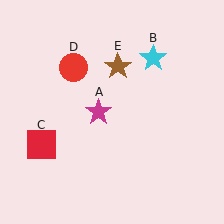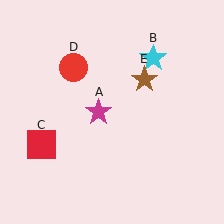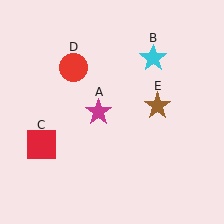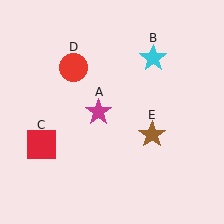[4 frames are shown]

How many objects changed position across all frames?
1 object changed position: brown star (object E).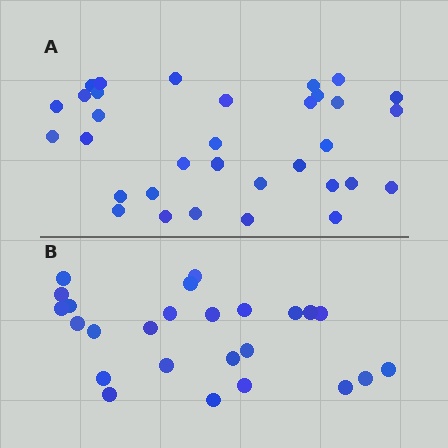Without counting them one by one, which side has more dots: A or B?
Region A (the top region) has more dots.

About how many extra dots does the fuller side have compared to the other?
Region A has roughly 8 or so more dots than region B.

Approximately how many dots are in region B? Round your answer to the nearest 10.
About 20 dots. (The exact count is 25, which rounds to 20.)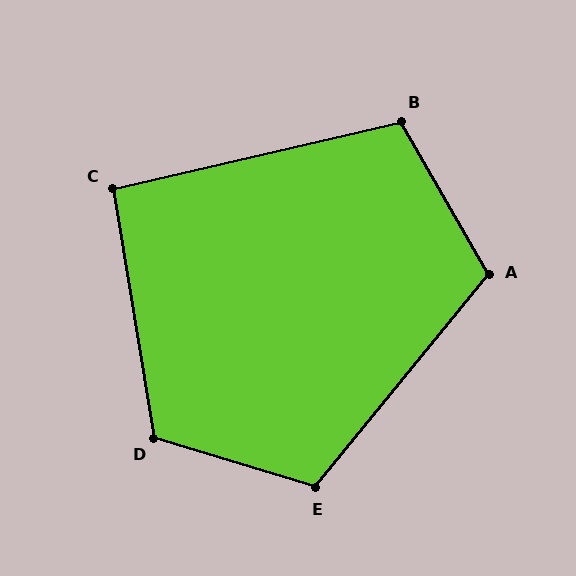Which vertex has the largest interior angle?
D, at approximately 116 degrees.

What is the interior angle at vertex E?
Approximately 112 degrees (obtuse).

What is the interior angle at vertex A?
Approximately 111 degrees (obtuse).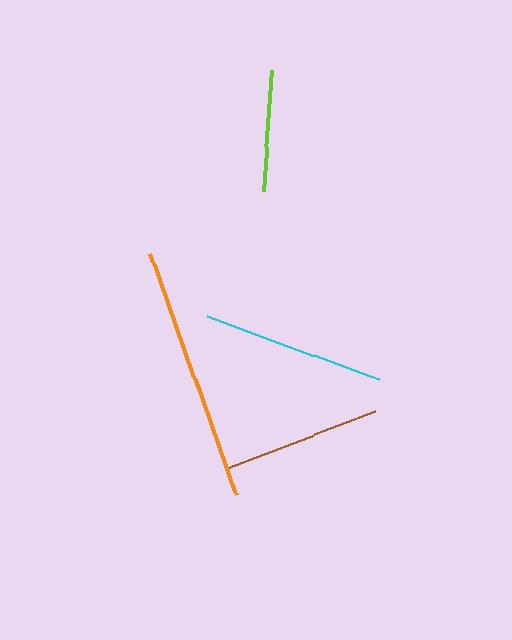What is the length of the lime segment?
The lime segment is approximately 120 pixels long.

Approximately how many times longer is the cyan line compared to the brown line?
The cyan line is approximately 1.1 times the length of the brown line.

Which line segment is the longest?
The orange line is the longest at approximately 256 pixels.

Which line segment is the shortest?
The lime line is the shortest at approximately 120 pixels.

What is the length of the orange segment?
The orange segment is approximately 256 pixels long.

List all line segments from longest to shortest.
From longest to shortest: orange, cyan, brown, lime.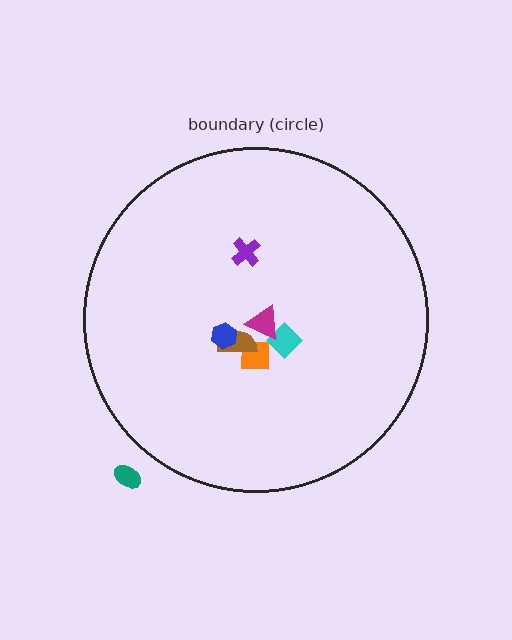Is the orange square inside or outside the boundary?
Inside.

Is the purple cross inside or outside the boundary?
Inside.